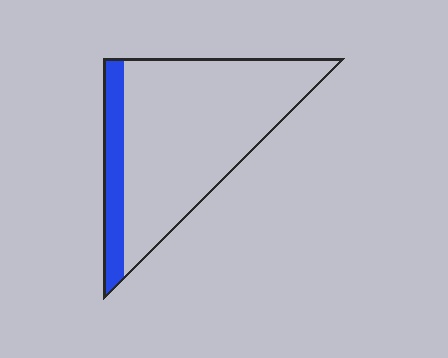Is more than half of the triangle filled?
No.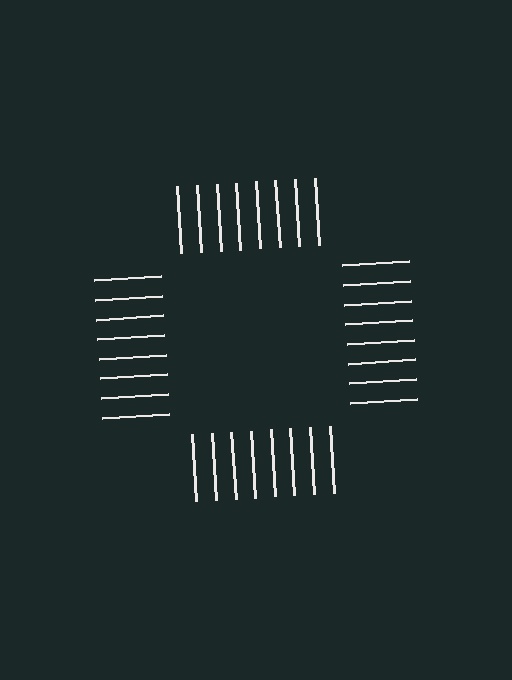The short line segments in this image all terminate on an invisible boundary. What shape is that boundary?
An illusory square — the line segments terminate on its edges but no continuous stroke is drawn.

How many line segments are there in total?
32 — 8 along each of the 4 edges.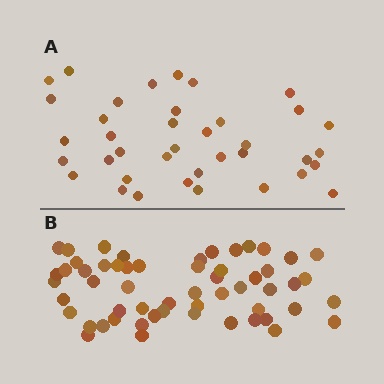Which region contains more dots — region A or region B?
Region B (the bottom region) has more dots.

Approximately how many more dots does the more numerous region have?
Region B has approximately 20 more dots than region A.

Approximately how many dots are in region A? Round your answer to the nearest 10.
About 40 dots. (The exact count is 38, which rounds to 40.)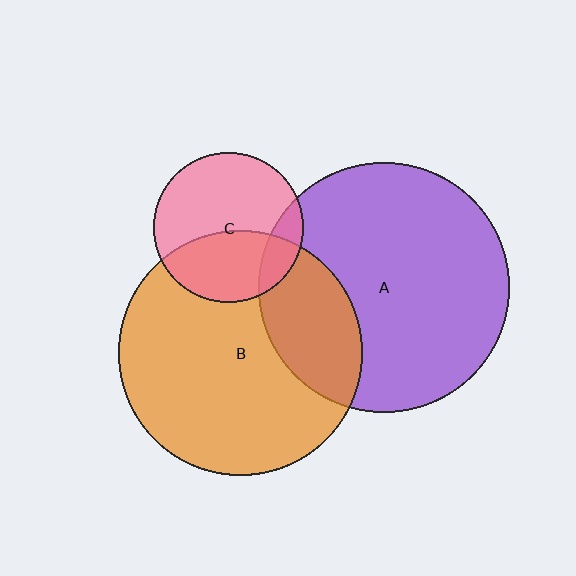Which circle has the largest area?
Circle A (purple).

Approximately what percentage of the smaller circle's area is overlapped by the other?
Approximately 15%.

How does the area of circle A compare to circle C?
Approximately 2.8 times.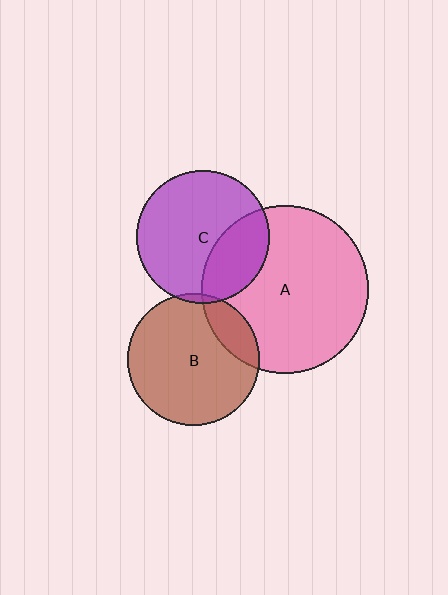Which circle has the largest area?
Circle A (pink).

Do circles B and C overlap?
Yes.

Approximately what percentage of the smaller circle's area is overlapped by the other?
Approximately 5%.